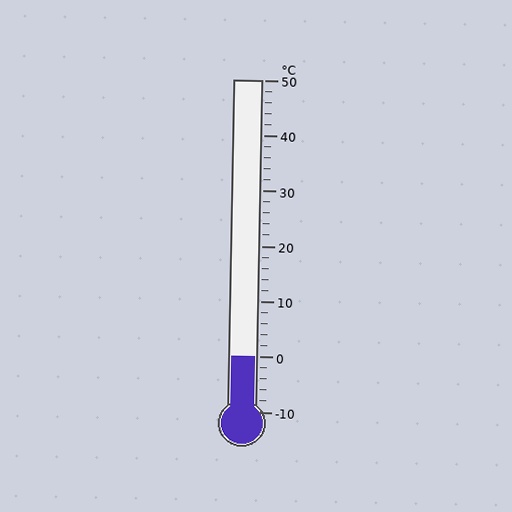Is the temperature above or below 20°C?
The temperature is below 20°C.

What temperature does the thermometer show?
The thermometer shows approximately 0°C.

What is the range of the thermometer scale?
The thermometer scale ranges from -10°C to 50°C.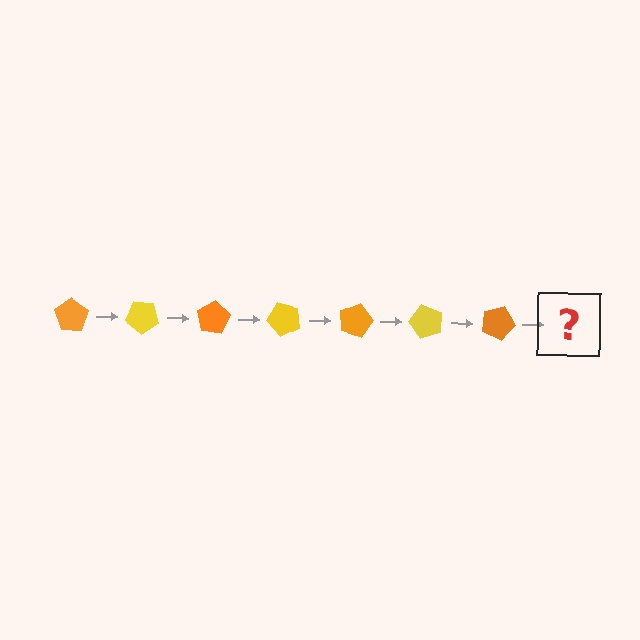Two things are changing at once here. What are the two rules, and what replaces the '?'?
The two rules are that it rotates 40 degrees each step and the color cycles through orange and yellow. The '?' should be a yellow pentagon, rotated 280 degrees from the start.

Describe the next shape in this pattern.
It should be a yellow pentagon, rotated 280 degrees from the start.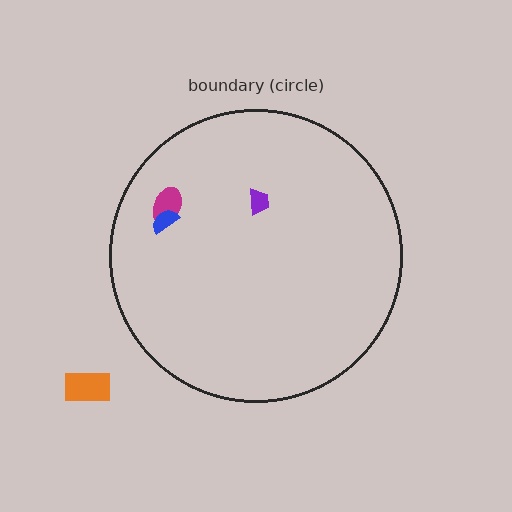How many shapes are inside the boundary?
3 inside, 1 outside.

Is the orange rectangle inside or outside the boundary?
Outside.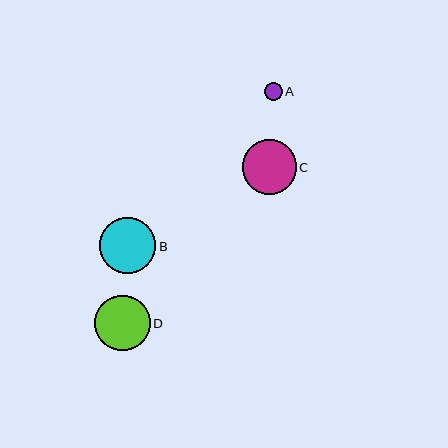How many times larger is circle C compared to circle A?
Circle C is approximately 3.1 times the size of circle A.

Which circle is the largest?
Circle B is the largest with a size of approximately 56 pixels.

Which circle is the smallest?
Circle A is the smallest with a size of approximately 18 pixels.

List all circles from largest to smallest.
From largest to smallest: B, D, C, A.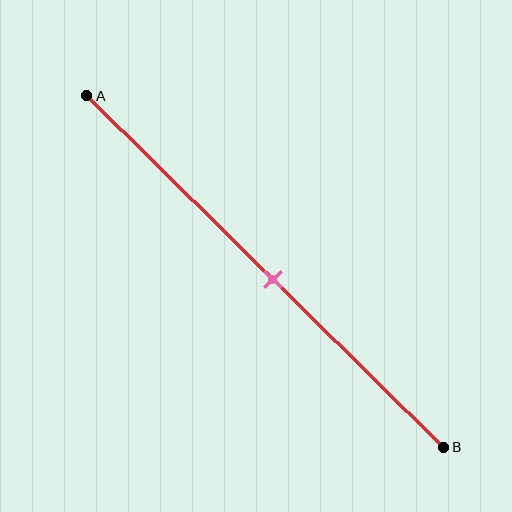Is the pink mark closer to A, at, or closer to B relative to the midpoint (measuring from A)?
The pink mark is approximately at the midpoint of segment AB.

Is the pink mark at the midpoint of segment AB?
Yes, the mark is approximately at the midpoint.